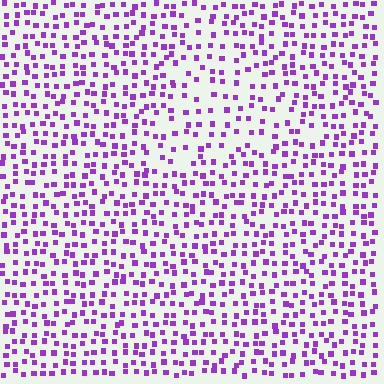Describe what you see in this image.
The image contains small purple elements arranged at two different densities. A triangle-shaped region is visible where the elements are less densely packed than the surrounding area.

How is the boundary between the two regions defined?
The boundary is defined by a change in element density (approximately 1.7x ratio). All elements are the same color, size, and shape.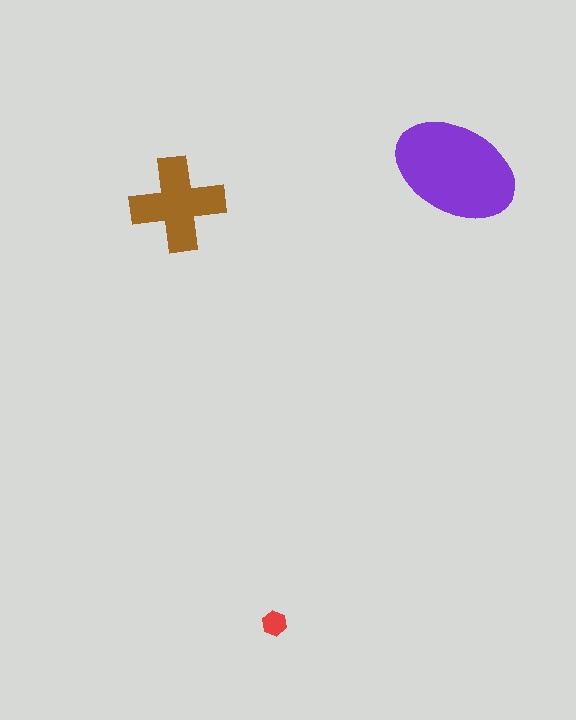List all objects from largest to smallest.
The purple ellipse, the brown cross, the red hexagon.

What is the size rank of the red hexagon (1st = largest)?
3rd.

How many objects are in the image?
There are 3 objects in the image.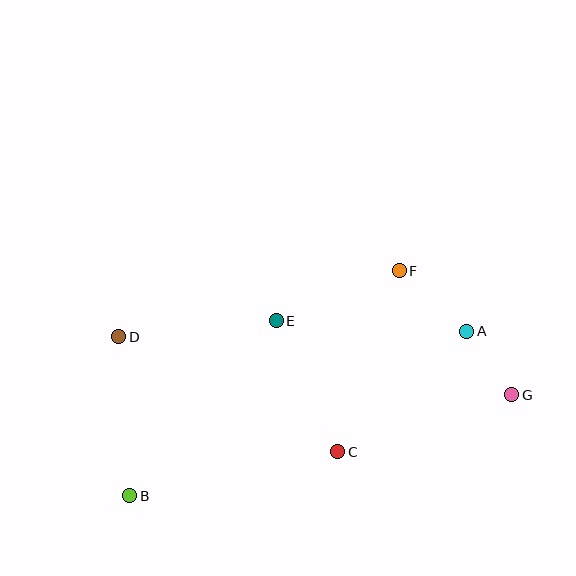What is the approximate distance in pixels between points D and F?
The distance between D and F is approximately 288 pixels.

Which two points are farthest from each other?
Points D and G are farthest from each other.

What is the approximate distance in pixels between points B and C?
The distance between B and C is approximately 213 pixels.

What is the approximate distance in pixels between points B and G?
The distance between B and G is approximately 395 pixels.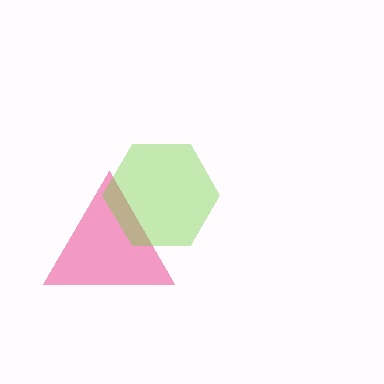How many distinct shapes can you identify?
There are 2 distinct shapes: a pink triangle, a lime hexagon.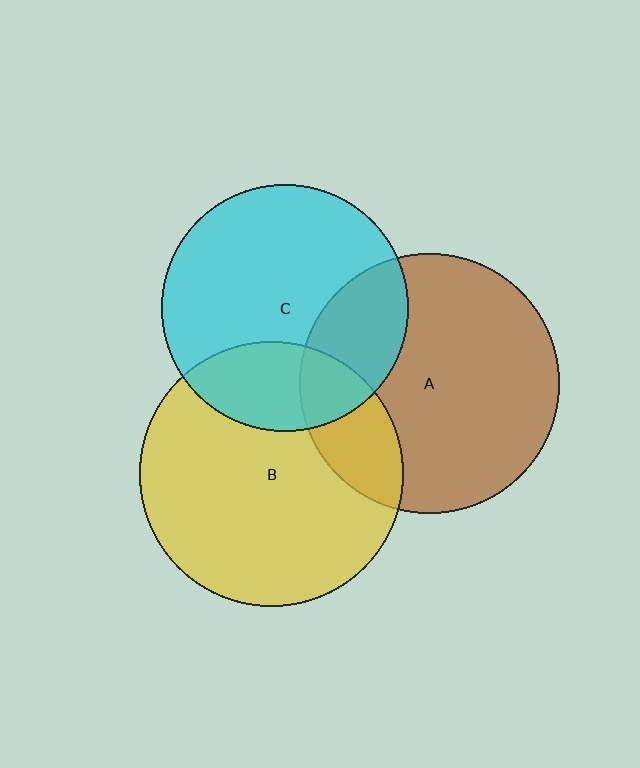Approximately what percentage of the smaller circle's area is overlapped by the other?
Approximately 25%.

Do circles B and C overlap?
Yes.